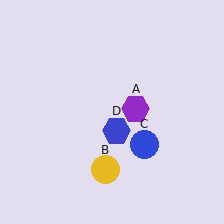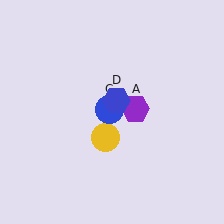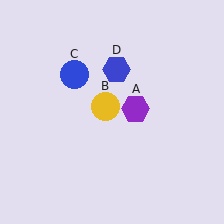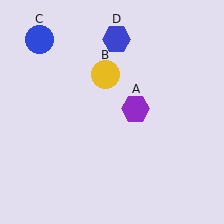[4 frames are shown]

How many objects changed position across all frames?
3 objects changed position: yellow circle (object B), blue circle (object C), blue hexagon (object D).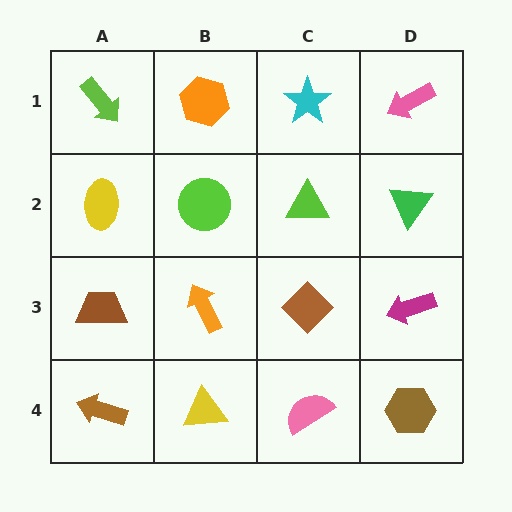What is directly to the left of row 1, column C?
An orange hexagon.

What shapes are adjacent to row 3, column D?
A green triangle (row 2, column D), a brown hexagon (row 4, column D), a brown diamond (row 3, column C).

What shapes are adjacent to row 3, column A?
A yellow ellipse (row 2, column A), a brown arrow (row 4, column A), an orange arrow (row 3, column B).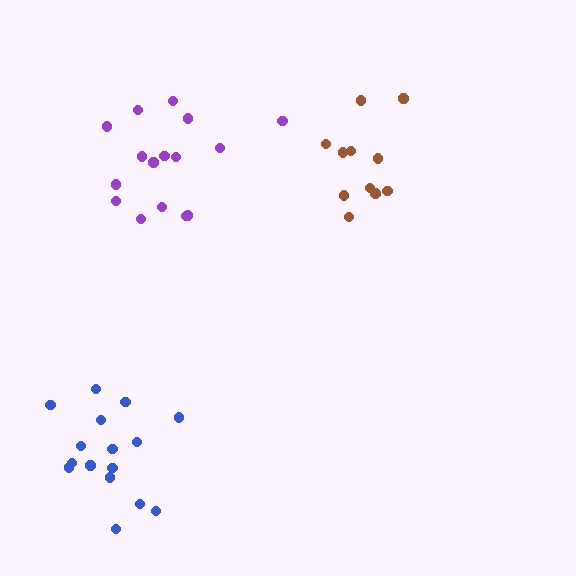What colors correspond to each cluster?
The clusters are colored: brown, blue, purple.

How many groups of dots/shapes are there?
There are 3 groups.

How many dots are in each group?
Group 1: 11 dots, Group 2: 16 dots, Group 3: 16 dots (43 total).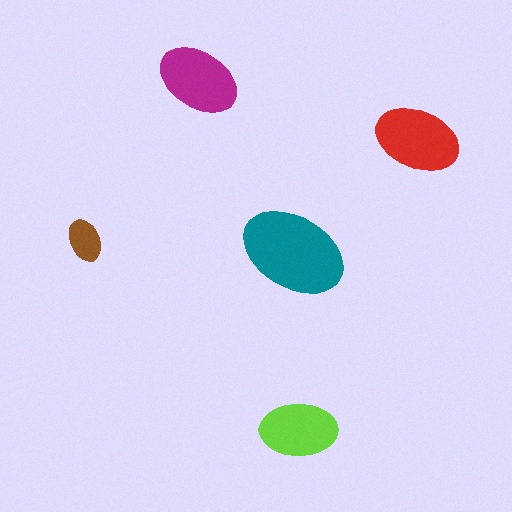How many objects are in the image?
There are 5 objects in the image.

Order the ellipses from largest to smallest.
the teal one, the red one, the magenta one, the lime one, the brown one.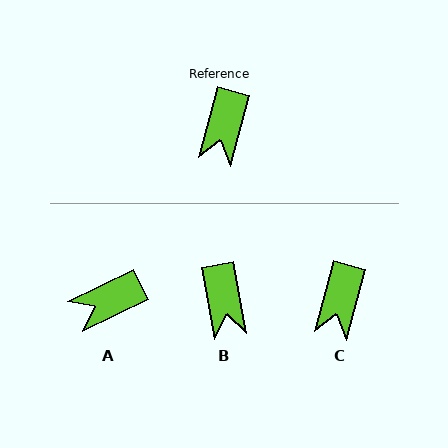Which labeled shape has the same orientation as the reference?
C.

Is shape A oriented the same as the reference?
No, it is off by about 49 degrees.